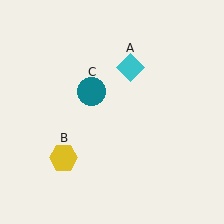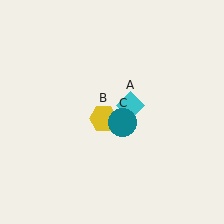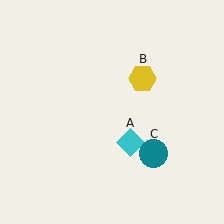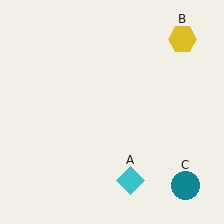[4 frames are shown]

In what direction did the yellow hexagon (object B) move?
The yellow hexagon (object B) moved up and to the right.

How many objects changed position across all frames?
3 objects changed position: cyan diamond (object A), yellow hexagon (object B), teal circle (object C).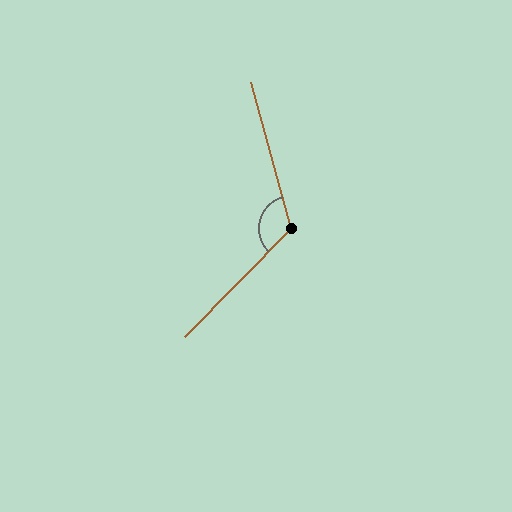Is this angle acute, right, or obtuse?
It is obtuse.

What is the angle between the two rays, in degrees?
Approximately 120 degrees.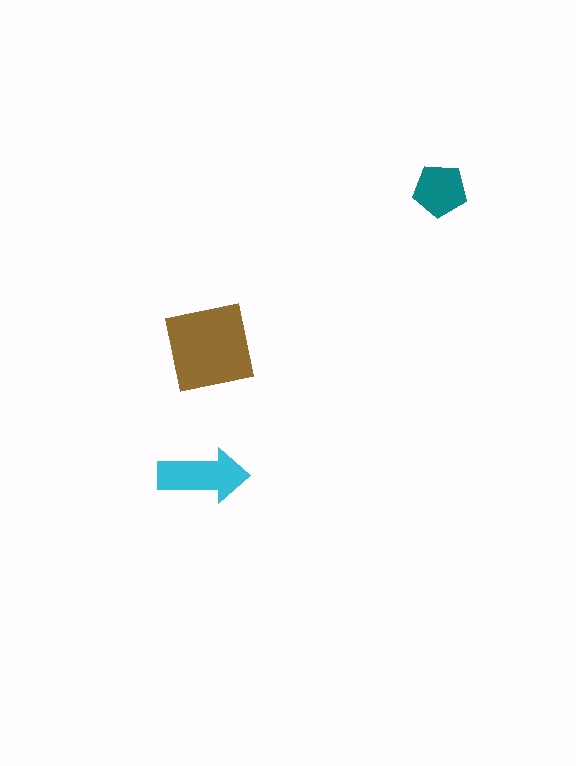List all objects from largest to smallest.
The brown square, the cyan arrow, the teal pentagon.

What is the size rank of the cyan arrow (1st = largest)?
2nd.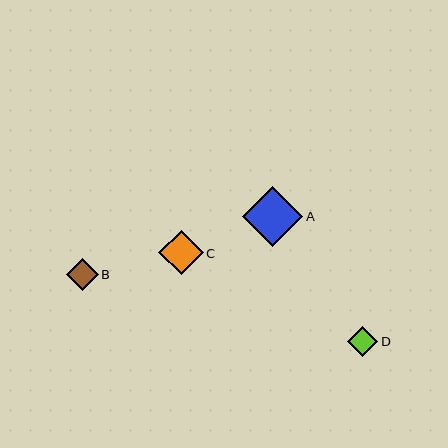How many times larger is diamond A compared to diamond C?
Diamond A is approximately 1.3 times the size of diamond C.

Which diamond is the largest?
Diamond A is the largest with a size of approximately 60 pixels.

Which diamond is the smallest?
Diamond D is the smallest with a size of approximately 30 pixels.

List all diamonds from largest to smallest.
From largest to smallest: A, C, B, D.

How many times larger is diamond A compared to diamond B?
Diamond A is approximately 1.9 times the size of diamond B.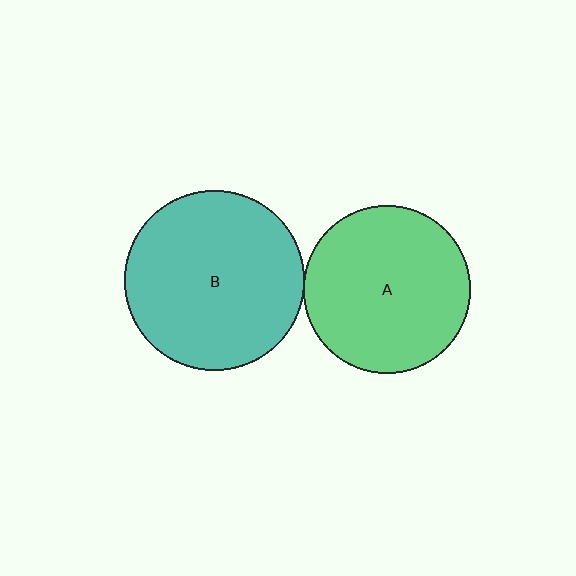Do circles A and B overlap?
Yes.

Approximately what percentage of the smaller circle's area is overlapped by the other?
Approximately 5%.